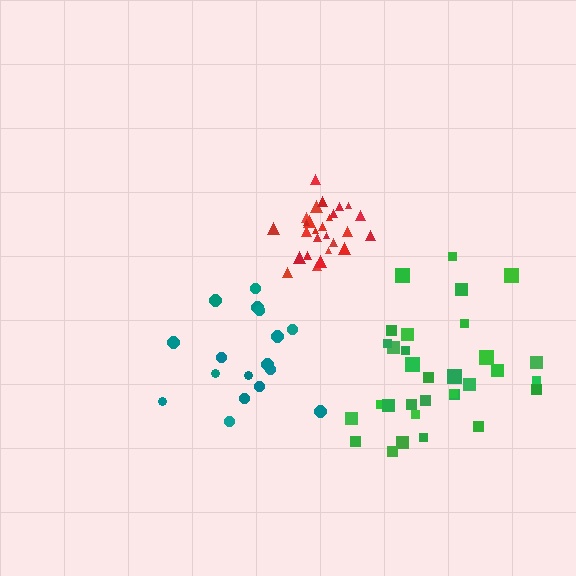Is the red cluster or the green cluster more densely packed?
Red.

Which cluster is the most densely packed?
Red.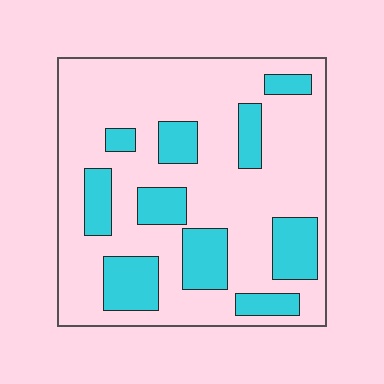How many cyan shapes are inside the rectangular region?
10.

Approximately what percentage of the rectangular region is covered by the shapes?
Approximately 25%.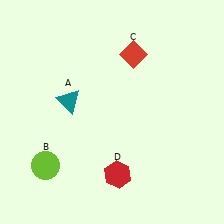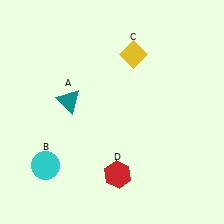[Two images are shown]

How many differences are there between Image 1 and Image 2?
There are 2 differences between the two images.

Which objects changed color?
B changed from lime to cyan. C changed from red to yellow.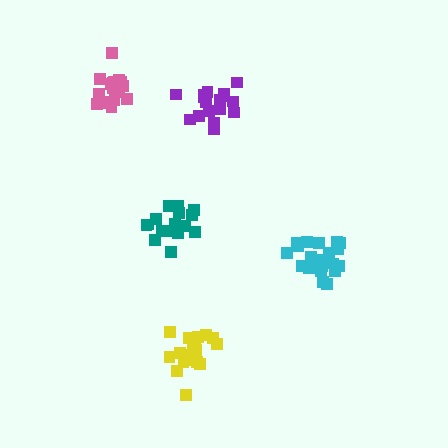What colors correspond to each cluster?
The clusters are colored: pink, cyan, purple, teal, yellow.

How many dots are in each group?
Group 1: 21 dots, Group 2: 21 dots, Group 3: 17 dots, Group 4: 17 dots, Group 5: 20 dots (96 total).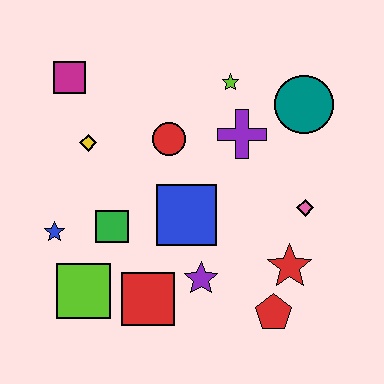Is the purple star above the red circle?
No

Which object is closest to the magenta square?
The yellow diamond is closest to the magenta square.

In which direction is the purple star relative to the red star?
The purple star is to the left of the red star.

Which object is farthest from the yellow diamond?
The red pentagon is farthest from the yellow diamond.